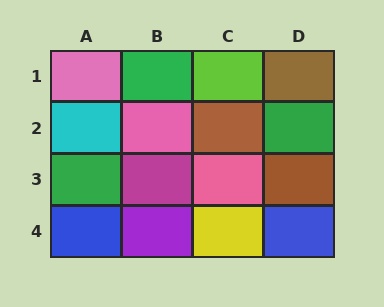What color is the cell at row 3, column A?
Green.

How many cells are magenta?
1 cell is magenta.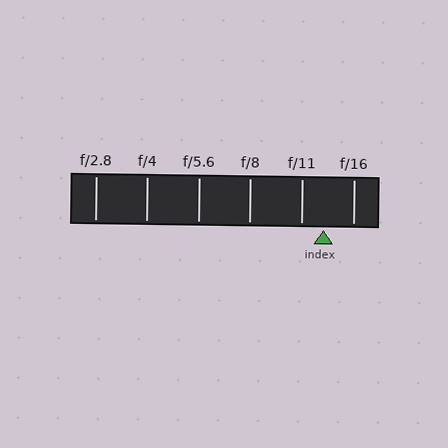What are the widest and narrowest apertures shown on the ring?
The widest aperture shown is f/2.8 and the narrowest is f/16.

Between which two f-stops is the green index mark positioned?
The index mark is between f/11 and f/16.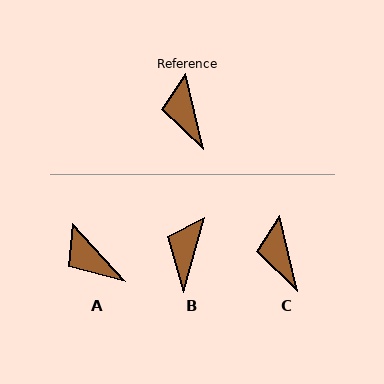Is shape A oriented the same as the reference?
No, it is off by about 29 degrees.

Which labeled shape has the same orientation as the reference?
C.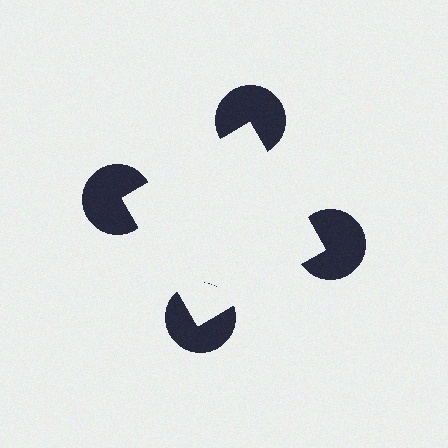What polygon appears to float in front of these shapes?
An illusory square — its edges are inferred from the aligned wedge cuts in the pac-man discs, not physically drawn.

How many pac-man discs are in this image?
There are 4 — one at each vertex of the illusory square.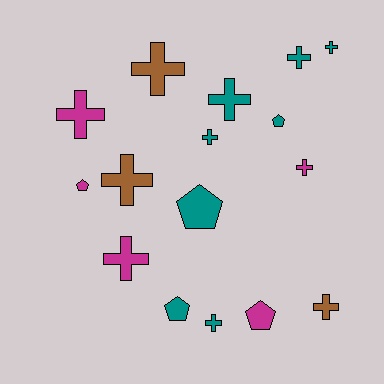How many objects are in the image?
There are 16 objects.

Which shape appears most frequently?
Cross, with 11 objects.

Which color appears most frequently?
Teal, with 8 objects.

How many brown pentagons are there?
There are no brown pentagons.